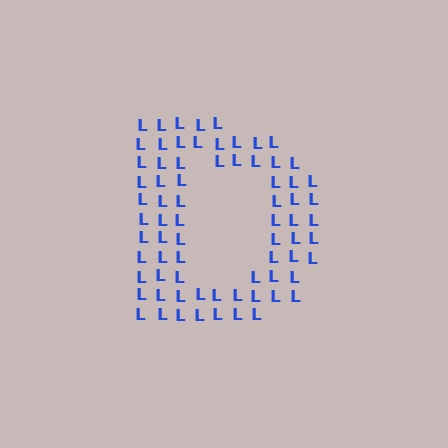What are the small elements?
The small elements are letter L's.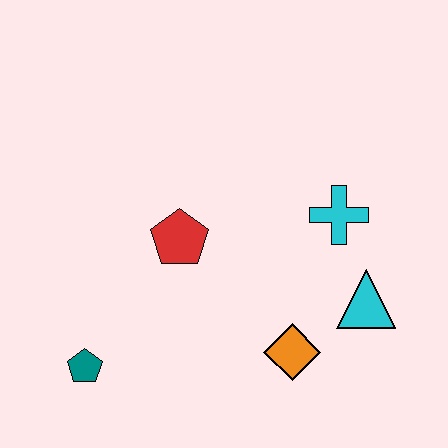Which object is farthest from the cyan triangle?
The teal pentagon is farthest from the cyan triangle.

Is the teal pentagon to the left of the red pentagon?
Yes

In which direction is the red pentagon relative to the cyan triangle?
The red pentagon is to the left of the cyan triangle.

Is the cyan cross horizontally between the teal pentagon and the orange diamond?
No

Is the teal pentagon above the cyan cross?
No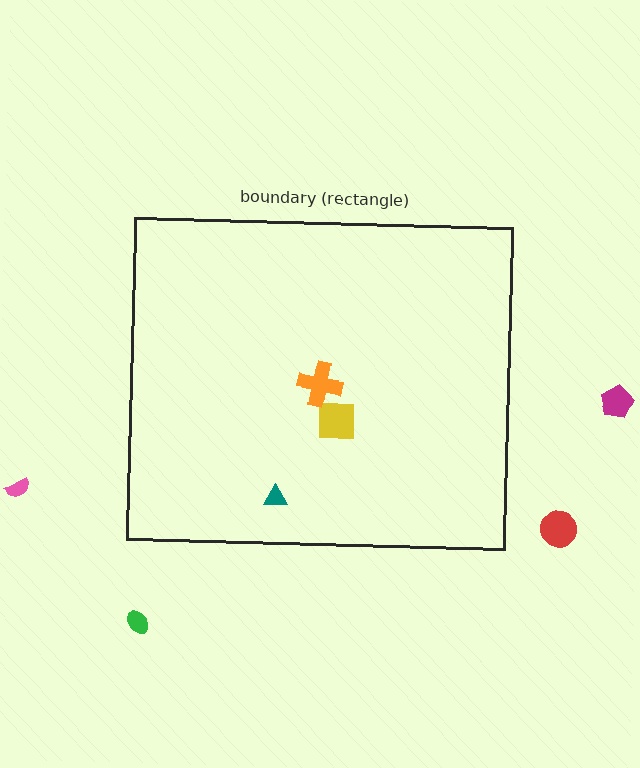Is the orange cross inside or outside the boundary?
Inside.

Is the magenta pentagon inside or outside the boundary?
Outside.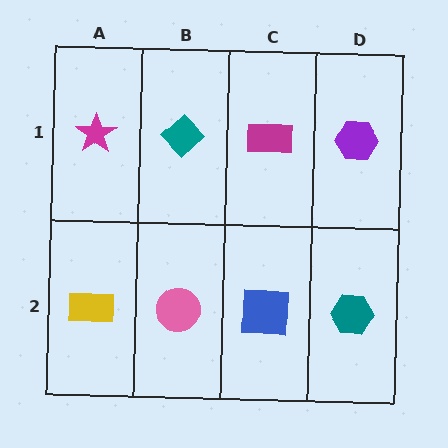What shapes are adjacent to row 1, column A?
A yellow rectangle (row 2, column A), a teal diamond (row 1, column B).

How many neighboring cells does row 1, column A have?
2.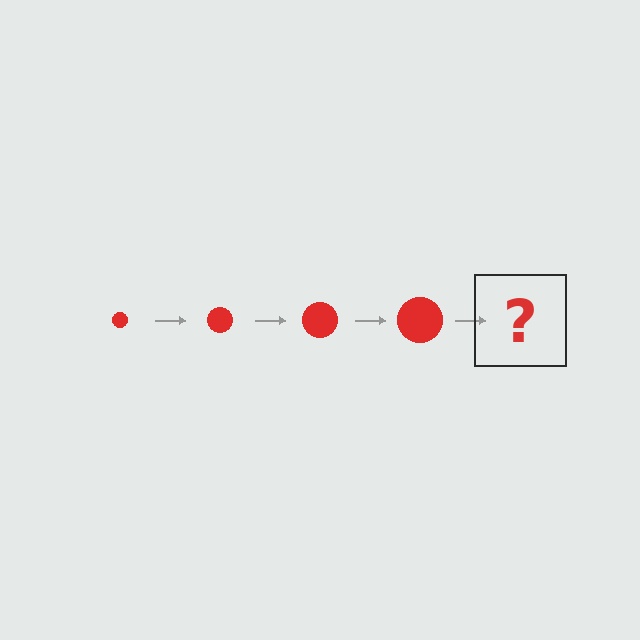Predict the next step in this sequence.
The next step is a red circle, larger than the previous one.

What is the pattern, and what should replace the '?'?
The pattern is that the circle gets progressively larger each step. The '?' should be a red circle, larger than the previous one.